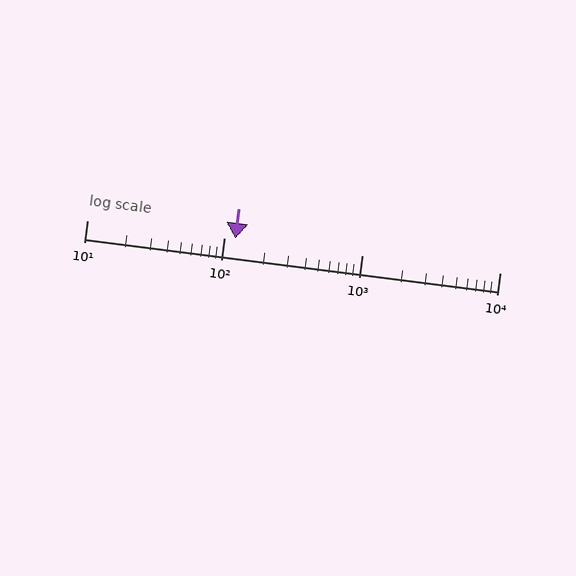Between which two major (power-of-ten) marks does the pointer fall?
The pointer is between 100 and 1000.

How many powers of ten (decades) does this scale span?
The scale spans 3 decades, from 10 to 10000.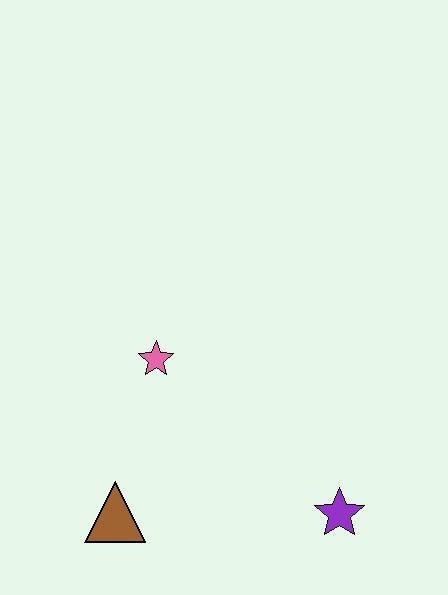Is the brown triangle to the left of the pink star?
Yes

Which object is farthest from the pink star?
The purple star is farthest from the pink star.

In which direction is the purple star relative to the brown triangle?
The purple star is to the right of the brown triangle.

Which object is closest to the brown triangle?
The pink star is closest to the brown triangle.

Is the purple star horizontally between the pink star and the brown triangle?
No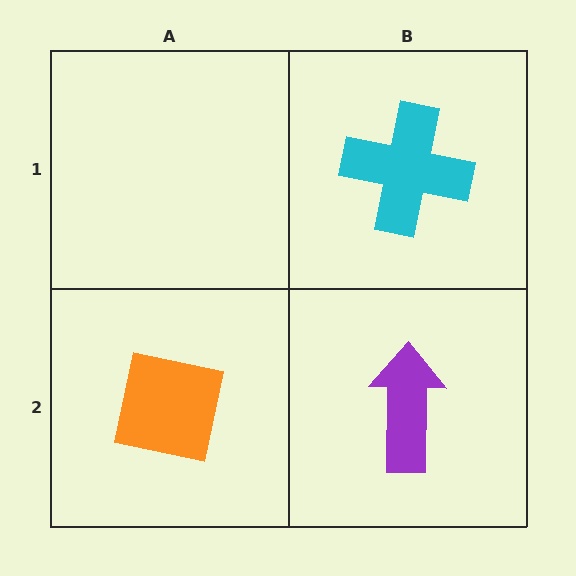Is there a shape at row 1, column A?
No, that cell is empty.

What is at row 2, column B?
A purple arrow.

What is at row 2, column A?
An orange square.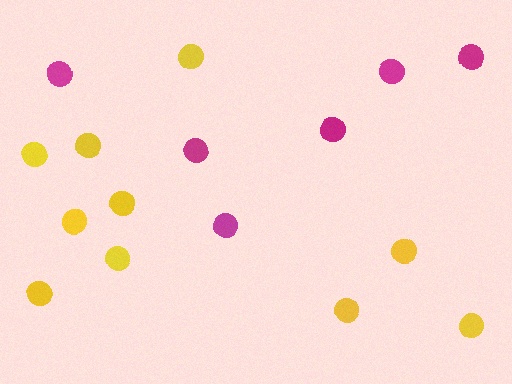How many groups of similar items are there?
There are 2 groups: one group of yellow circles (10) and one group of magenta circles (6).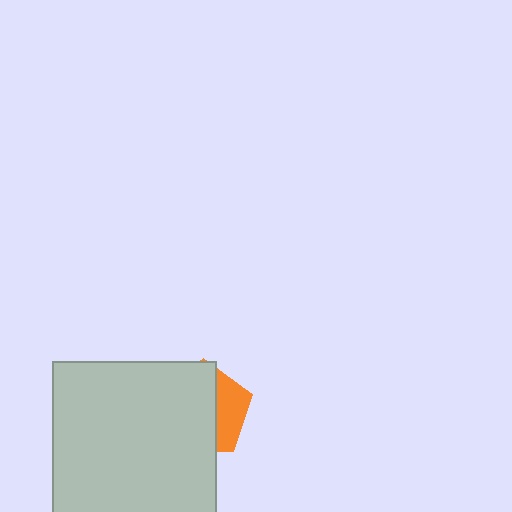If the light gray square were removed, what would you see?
You would see the complete orange pentagon.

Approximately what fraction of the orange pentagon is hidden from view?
Roughly 69% of the orange pentagon is hidden behind the light gray square.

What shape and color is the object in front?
The object in front is a light gray square.